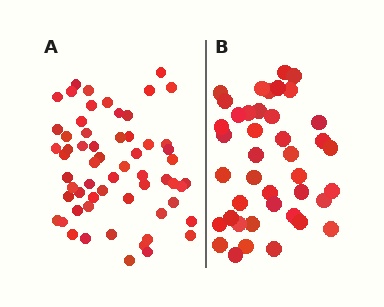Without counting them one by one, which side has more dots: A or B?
Region A (the left region) has more dots.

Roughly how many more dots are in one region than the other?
Region A has approximately 20 more dots than region B.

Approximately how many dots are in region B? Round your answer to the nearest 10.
About 40 dots. (The exact count is 41, which rounds to 40.)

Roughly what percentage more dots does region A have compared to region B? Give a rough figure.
About 45% more.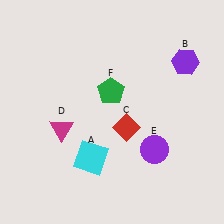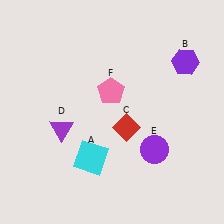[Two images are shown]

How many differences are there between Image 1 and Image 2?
There are 2 differences between the two images.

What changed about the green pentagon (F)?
In Image 1, F is green. In Image 2, it changed to pink.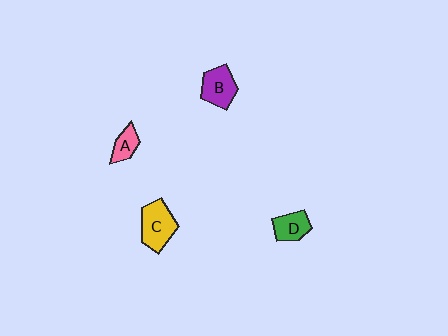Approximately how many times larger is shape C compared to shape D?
Approximately 1.5 times.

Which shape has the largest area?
Shape C (yellow).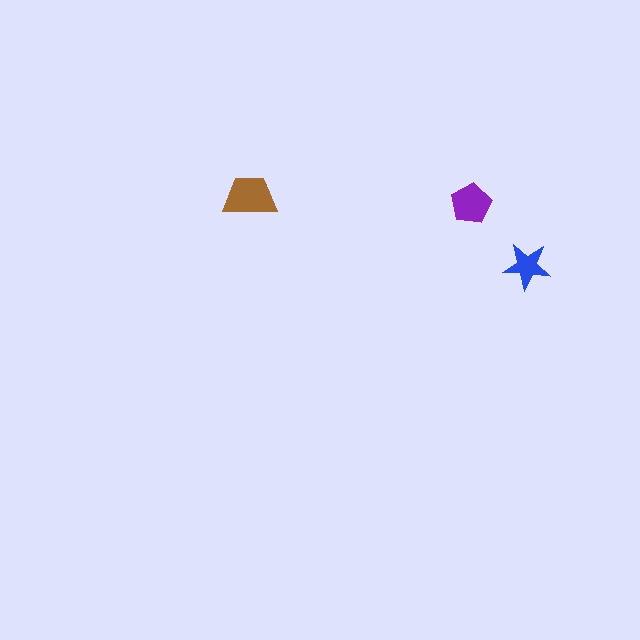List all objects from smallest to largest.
The blue star, the purple pentagon, the brown trapezoid.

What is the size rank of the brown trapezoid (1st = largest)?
1st.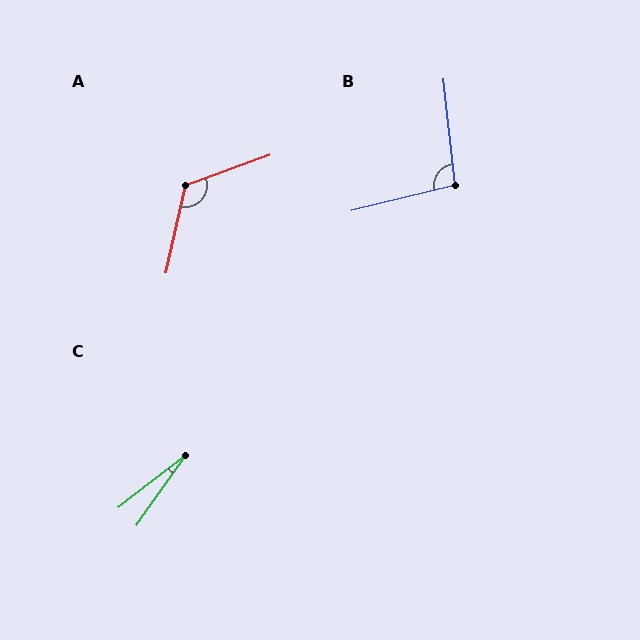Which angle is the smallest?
C, at approximately 17 degrees.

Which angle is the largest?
A, at approximately 123 degrees.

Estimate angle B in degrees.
Approximately 98 degrees.